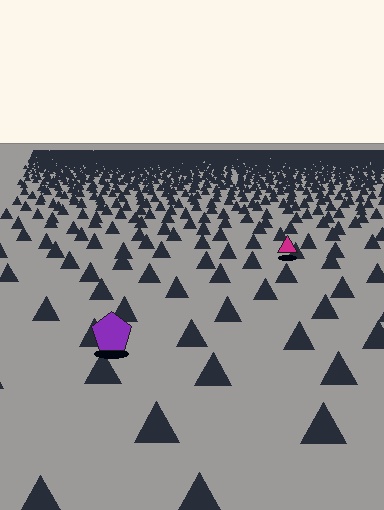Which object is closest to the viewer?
The purple pentagon is closest. The texture marks near it are larger and more spread out.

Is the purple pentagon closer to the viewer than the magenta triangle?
Yes. The purple pentagon is closer — you can tell from the texture gradient: the ground texture is coarser near it.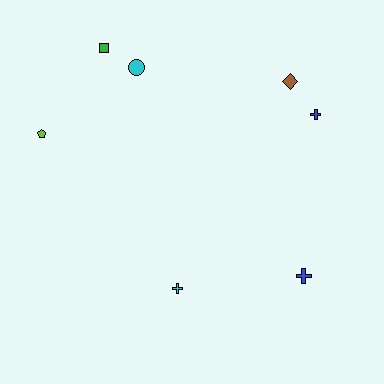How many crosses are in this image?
There are 3 crosses.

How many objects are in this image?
There are 7 objects.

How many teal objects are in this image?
There are no teal objects.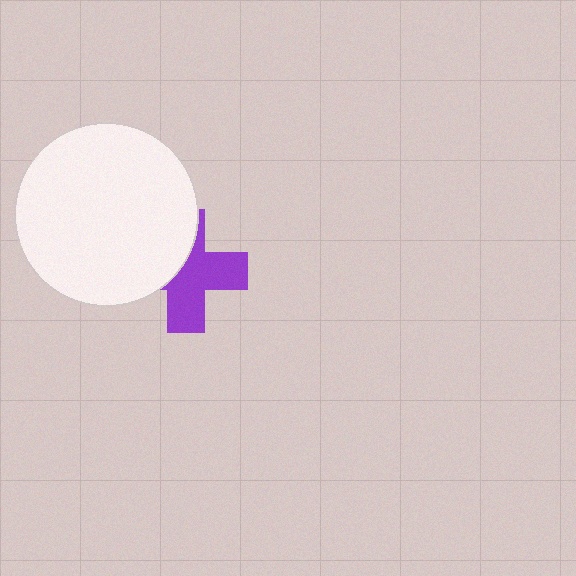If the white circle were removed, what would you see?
You would see the complete purple cross.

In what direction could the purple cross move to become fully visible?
The purple cross could move right. That would shift it out from behind the white circle entirely.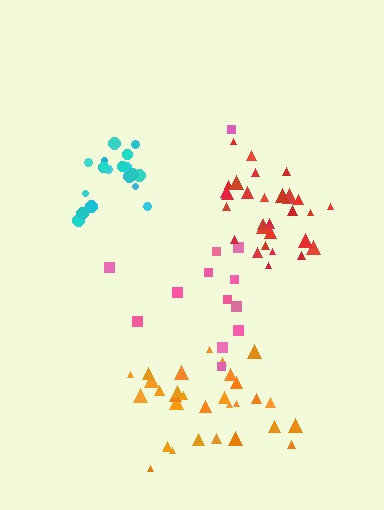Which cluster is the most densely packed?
Red.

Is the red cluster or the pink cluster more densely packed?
Red.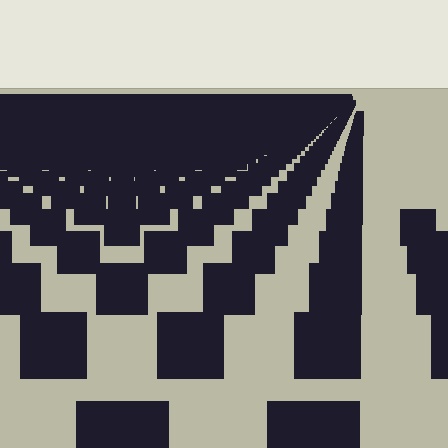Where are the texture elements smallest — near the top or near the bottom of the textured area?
Near the top.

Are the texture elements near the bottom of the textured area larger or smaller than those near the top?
Larger. Near the bottom, elements are closer to the viewer and appear at a bigger on-screen size.